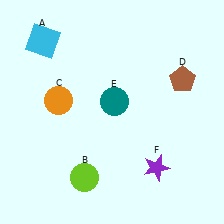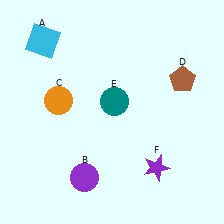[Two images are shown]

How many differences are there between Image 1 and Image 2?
There is 1 difference between the two images.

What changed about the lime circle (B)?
In Image 1, B is lime. In Image 2, it changed to purple.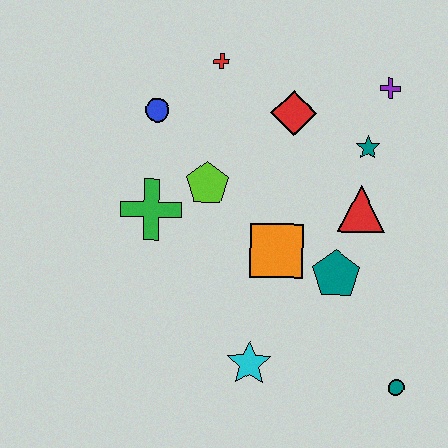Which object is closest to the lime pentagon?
The green cross is closest to the lime pentagon.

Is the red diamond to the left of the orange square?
No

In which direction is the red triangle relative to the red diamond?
The red triangle is below the red diamond.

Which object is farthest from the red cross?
The teal circle is farthest from the red cross.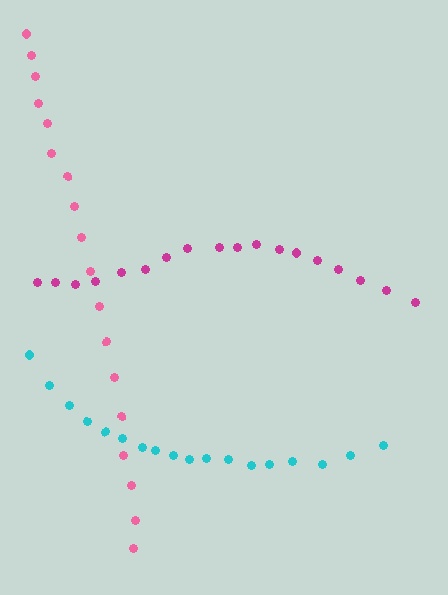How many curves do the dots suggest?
There are 3 distinct paths.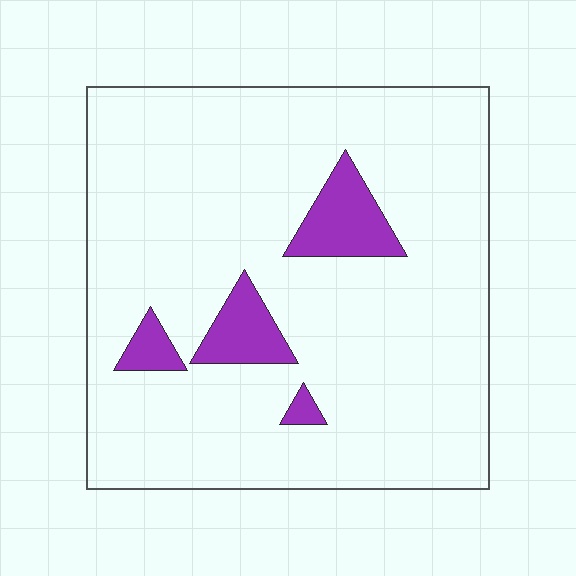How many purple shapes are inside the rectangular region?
4.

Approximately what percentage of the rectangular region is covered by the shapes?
Approximately 10%.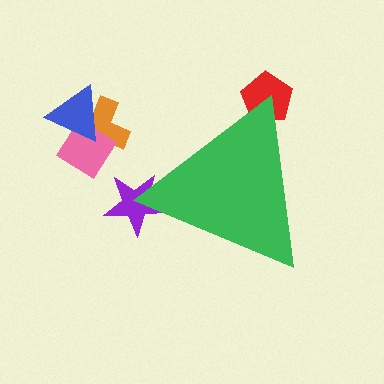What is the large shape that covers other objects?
A green triangle.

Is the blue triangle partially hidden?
No, the blue triangle is fully visible.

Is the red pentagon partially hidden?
Yes, the red pentagon is partially hidden behind the green triangle.